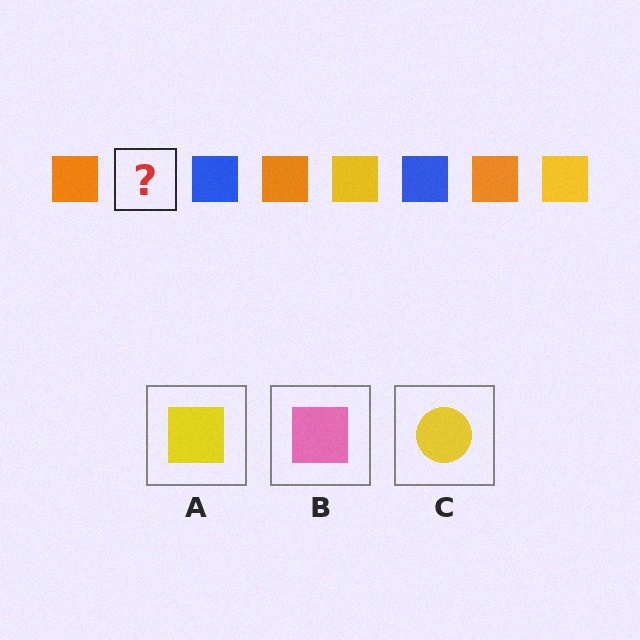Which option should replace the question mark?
Option A.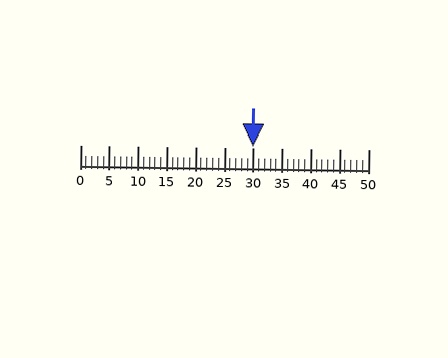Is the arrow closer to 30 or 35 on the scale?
The arrow is closer to 30.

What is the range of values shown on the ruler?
The ruler shows values from 0 to 50.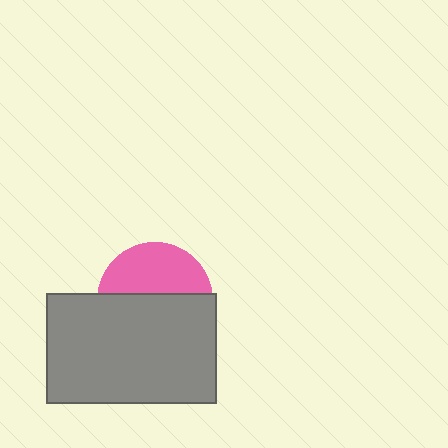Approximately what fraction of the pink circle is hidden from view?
Roughly 58% of the pink circle is hidden behind the gray rectangle.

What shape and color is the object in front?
The object in front is a gray rectangle.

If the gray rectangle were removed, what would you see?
You would see the complete pink circle.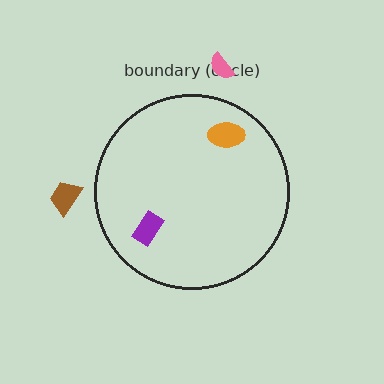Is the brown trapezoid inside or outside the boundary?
Outside.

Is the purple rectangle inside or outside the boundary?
Inside.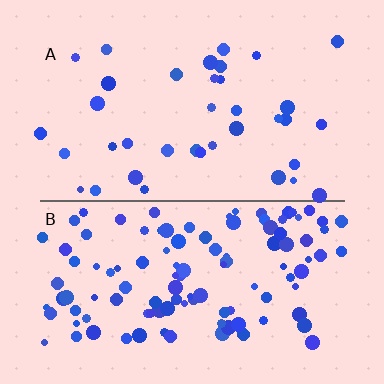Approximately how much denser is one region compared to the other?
Approximately 3.1× — region B over region A.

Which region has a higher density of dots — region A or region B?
B (the bottom).